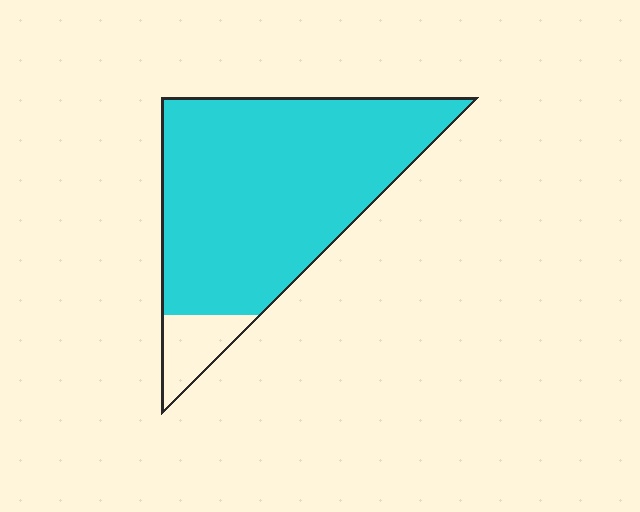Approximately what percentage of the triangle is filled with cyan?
Approximately 90%.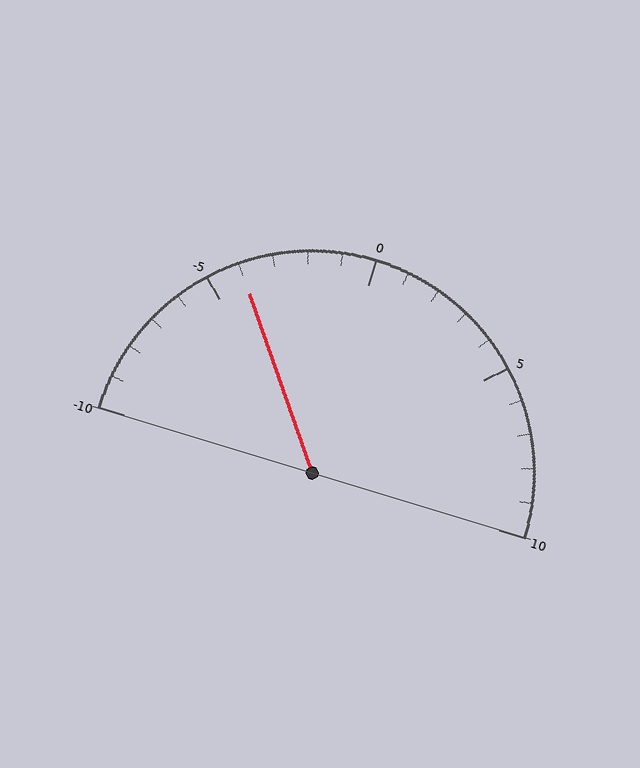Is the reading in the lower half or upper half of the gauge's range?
The reading is in the lower half of the range (-10 to 10).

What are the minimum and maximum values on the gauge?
The gauge ranges from -10 to 10.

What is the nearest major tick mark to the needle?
The nearest major tick mark is -5.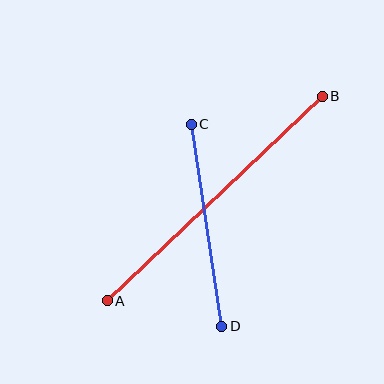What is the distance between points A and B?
The distance is approximately 297 pixels.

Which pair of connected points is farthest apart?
Points A and B are farthest apart.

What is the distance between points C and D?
The distance is approximately 204 pixels.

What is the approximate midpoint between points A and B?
The midpoint is at approximately (215, 198) pixels.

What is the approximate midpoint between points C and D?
The midpoint is at approximately (207, 225) pixels.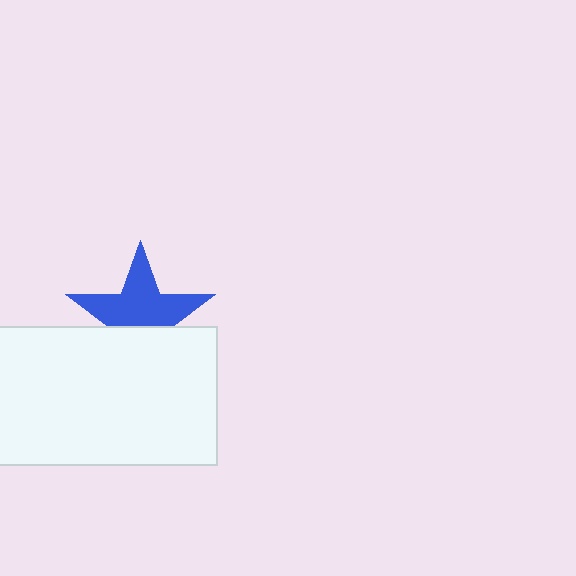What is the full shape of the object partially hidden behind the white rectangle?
The partially hidden object is a blue star.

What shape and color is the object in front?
The object in front is a white rectangle.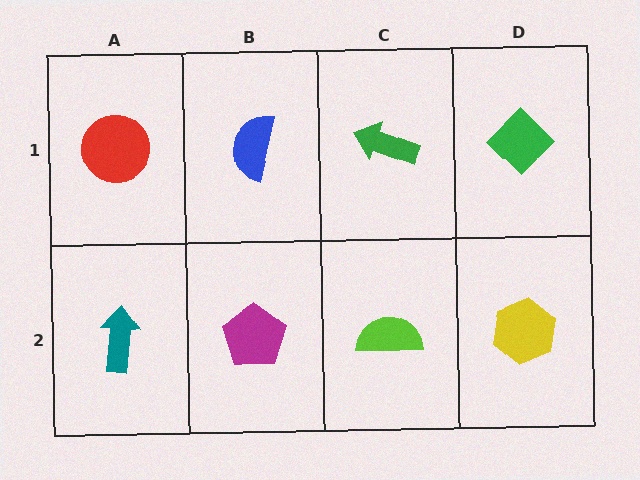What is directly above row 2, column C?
A green arrow.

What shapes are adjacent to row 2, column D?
A green diamond (row 1, column D), a lime semicircle (row 2, column C).